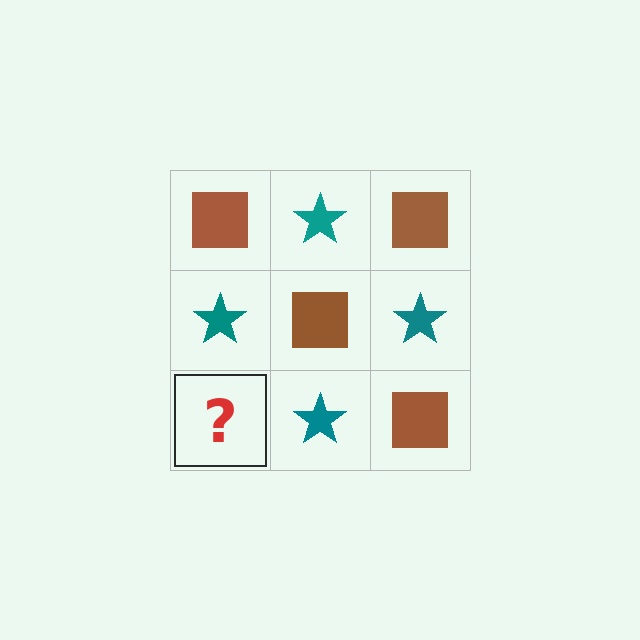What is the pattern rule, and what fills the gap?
The rule is that it alternates brown square and teal star in a checkerboard pattern. The gap should be filled with a brown square.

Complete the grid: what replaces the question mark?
The question mark should be replaced with a brown square.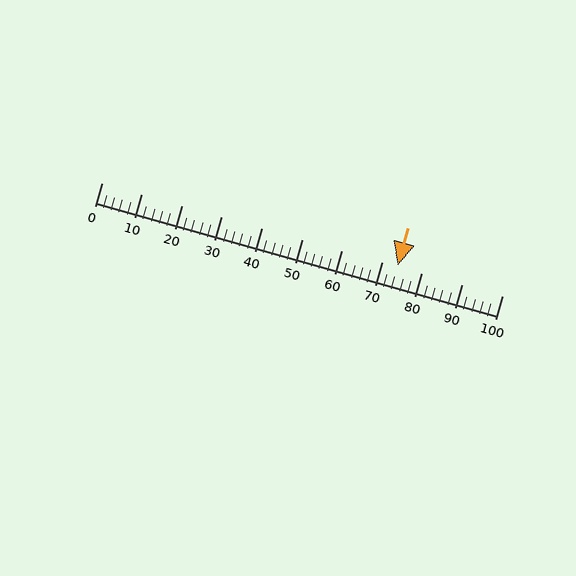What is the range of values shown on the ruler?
The ruler shows values from 0 to 100.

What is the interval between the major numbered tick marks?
The major tick marks are spaced 10 units apart.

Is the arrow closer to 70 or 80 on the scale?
The arrow is closer to 70.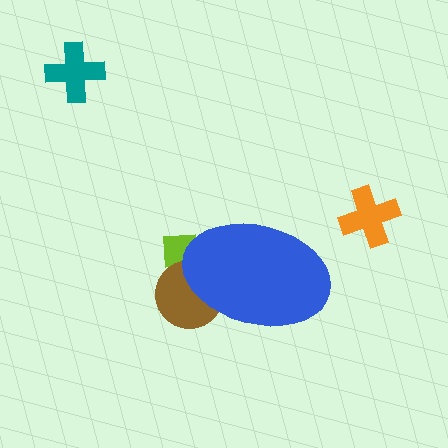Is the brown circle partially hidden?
Yes, the brown circle is partially hidden behind the blue ellipse.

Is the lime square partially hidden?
Yes, the lime square is partially hidden behind the blue ellipse.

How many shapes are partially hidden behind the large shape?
2 shapes are partially hidden.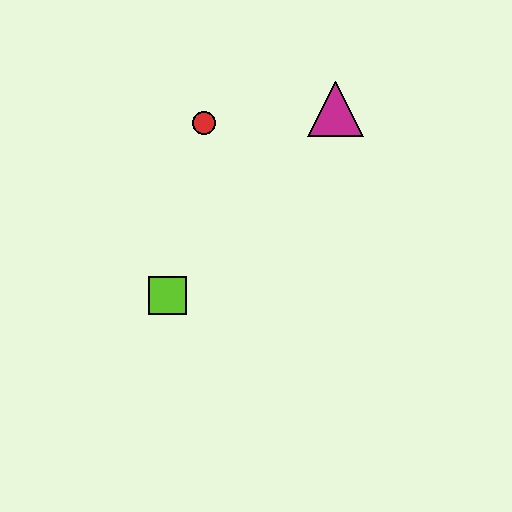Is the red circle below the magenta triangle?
Yes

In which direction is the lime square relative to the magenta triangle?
The lime square is below the magenta triangle.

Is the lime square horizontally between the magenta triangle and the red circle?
No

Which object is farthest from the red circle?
The lime square is farthest from the red circle.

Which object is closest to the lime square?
The red circle is closest to the lime square.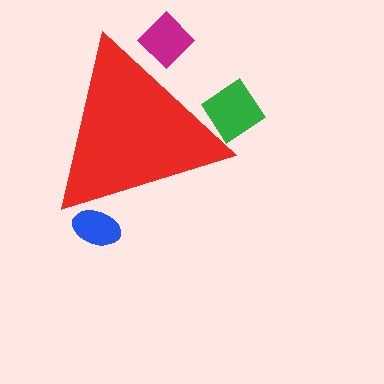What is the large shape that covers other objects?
A red triangle.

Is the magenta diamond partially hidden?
Yes, the magenta diamond is partially hidden behind the red triangle.